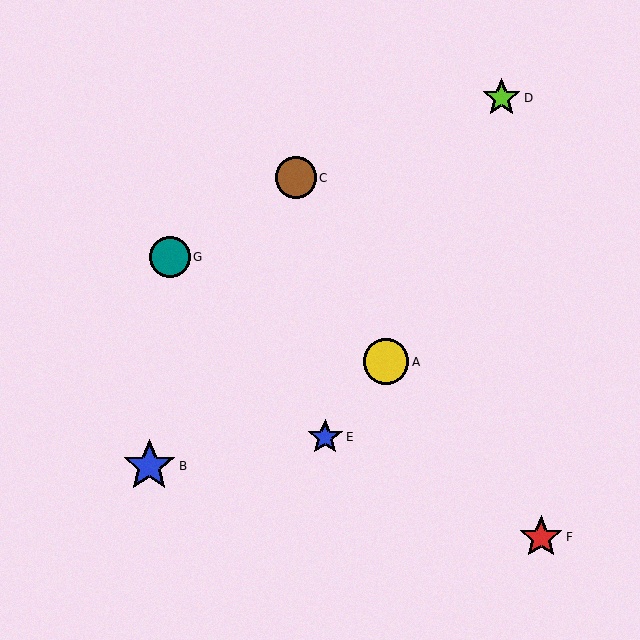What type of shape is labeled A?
Shape A is a yellow circle.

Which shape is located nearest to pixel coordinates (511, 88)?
The lime star (labeled D) at (501, 98) is nearest to that location.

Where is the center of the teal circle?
The center of the teal circle is at (170, 257).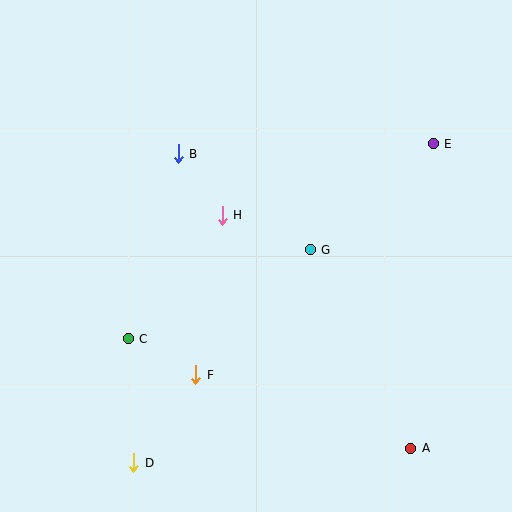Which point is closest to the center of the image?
Point H at (222, 215) is closest to the center.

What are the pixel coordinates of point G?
Point G is at (310, 250).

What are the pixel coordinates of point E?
Point E is at (433, 144).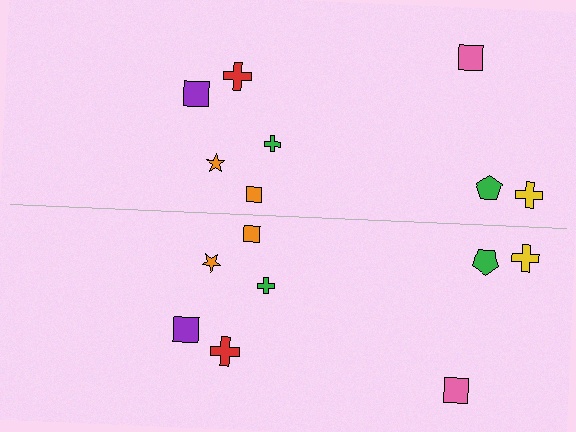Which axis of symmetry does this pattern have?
The pattern has a horizontal axis of symmetry running through the center of the image.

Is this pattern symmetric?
Yes, this pattern has bilateral (reflection) symmetry.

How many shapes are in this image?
There are 16 shapes in this image.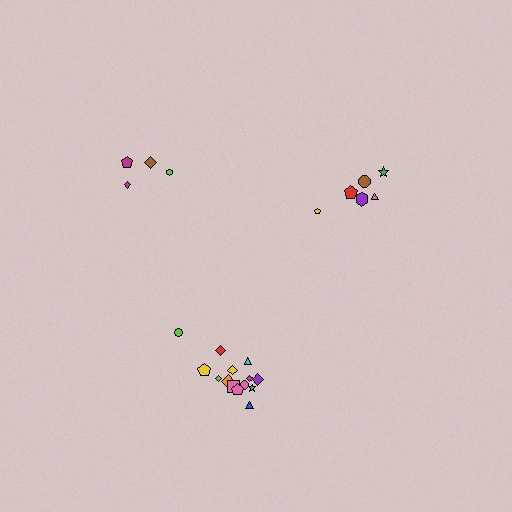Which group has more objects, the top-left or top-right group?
The top-right group.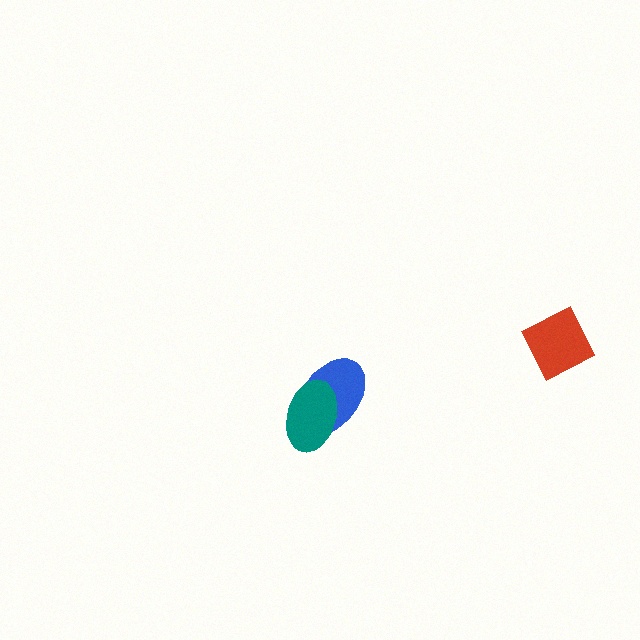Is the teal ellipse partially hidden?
No, no other shape covers it.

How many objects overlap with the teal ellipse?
1 object overlaps with the teal ellipse.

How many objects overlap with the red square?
0 objects overlap with the red square.